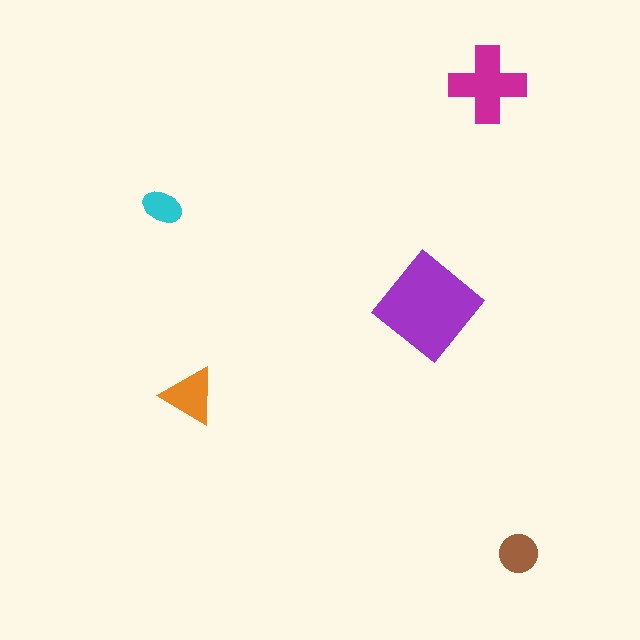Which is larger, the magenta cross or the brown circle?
The magenta cross.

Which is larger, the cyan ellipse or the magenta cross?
The magenta cross.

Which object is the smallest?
The cyan ellipse.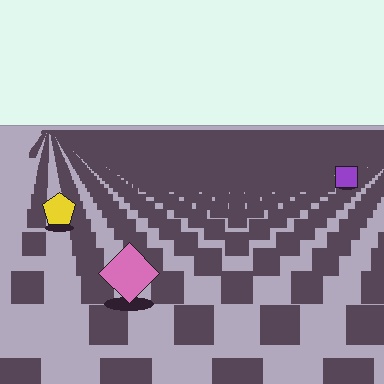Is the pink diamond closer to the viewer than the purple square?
Yes. The pink diamond is closer — you can tell from the texture gradient: the ground texture is coarser near it.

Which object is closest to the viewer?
The pink diamond is closest. The texture marks near it are larger and more spread out.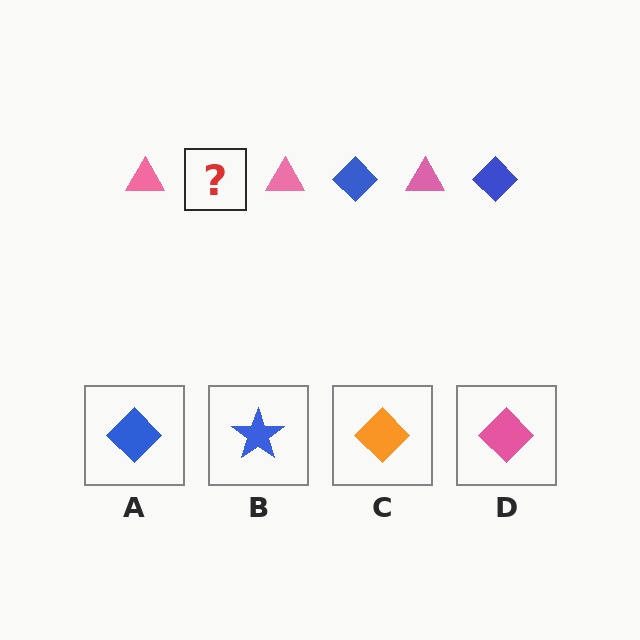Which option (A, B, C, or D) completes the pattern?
A.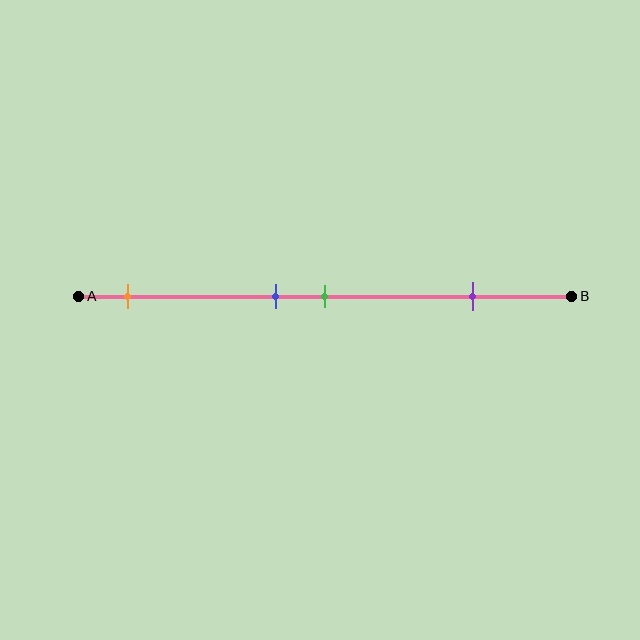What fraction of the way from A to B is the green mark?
The green mark is approximately 50% (0.5) of the way from A to B.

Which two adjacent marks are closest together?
The blue and green marks are the closest adjacent pair.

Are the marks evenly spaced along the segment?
No, the marks are not evenly spaced.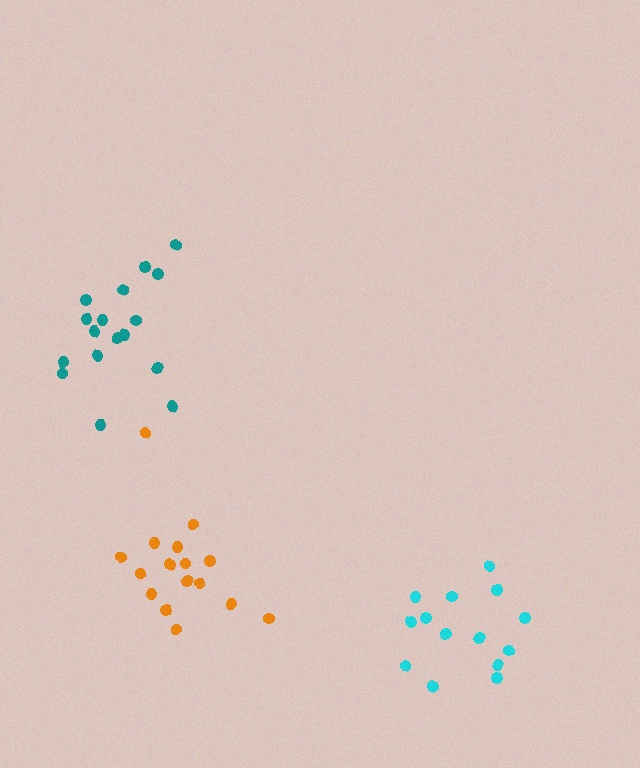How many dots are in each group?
Group 1: 16 dots, Group 2: 14 dots, Group 3: 17 dots (47 total).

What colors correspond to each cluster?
The clusters are colored: orange, cyan, teal.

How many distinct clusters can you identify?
There are 3 distinct clusters.